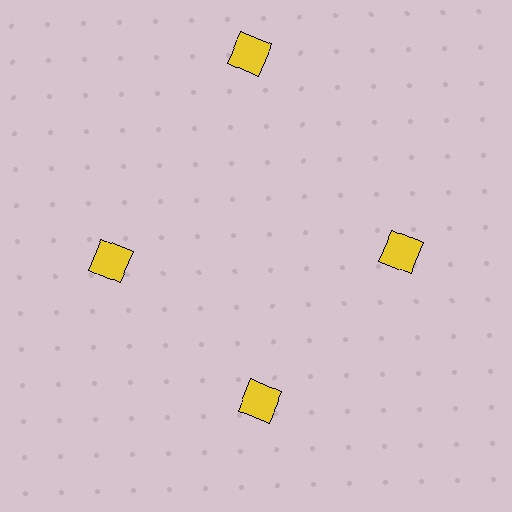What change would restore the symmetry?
The symmetry would be restored by moving it inward, back onto the ring so that all 4 diamonds sit at equal angles and equal distance from the center.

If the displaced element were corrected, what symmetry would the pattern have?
It would have 4-fold rotational symmetry — the pattern would map onto itself every 90 degrees.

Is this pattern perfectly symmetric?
No. The 4 yellow diamonds are arranged in a ring, but one element near the 12 o'clock position is pushed outward from the center, breaking the 4-fold rotational symmetry.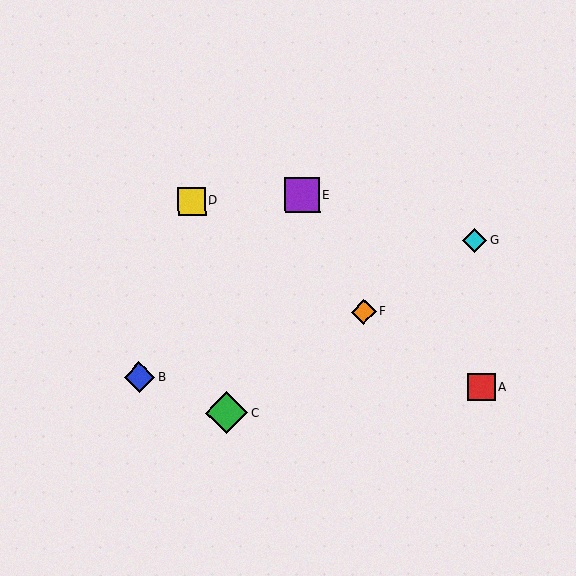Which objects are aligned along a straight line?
Objects A, D, F are aligned along a straight line.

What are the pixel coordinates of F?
Object F is at (364, 312).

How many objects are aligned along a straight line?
3 objects (A, D, F) are aligned along a straight line.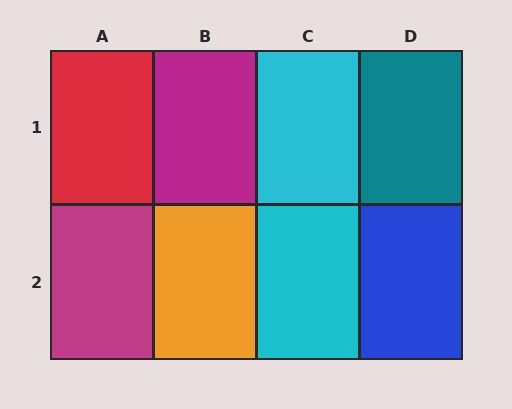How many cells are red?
1 cell is red.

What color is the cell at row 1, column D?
Teal.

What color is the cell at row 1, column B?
Magenta.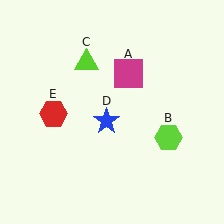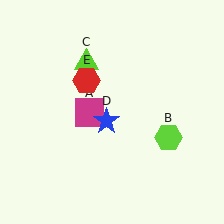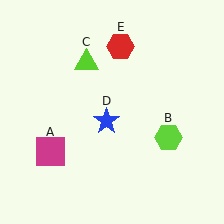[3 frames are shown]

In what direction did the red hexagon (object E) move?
The red hexagon (object E) moved up and to the right.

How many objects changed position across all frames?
2 objects changed position: magenta square (object A), red hexagon (object E).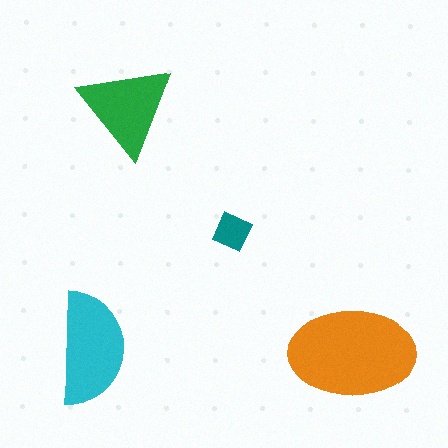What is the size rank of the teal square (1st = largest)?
4th.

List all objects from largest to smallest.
The orange ellipse, the cyan semicircle, the green triangle, the teal square.